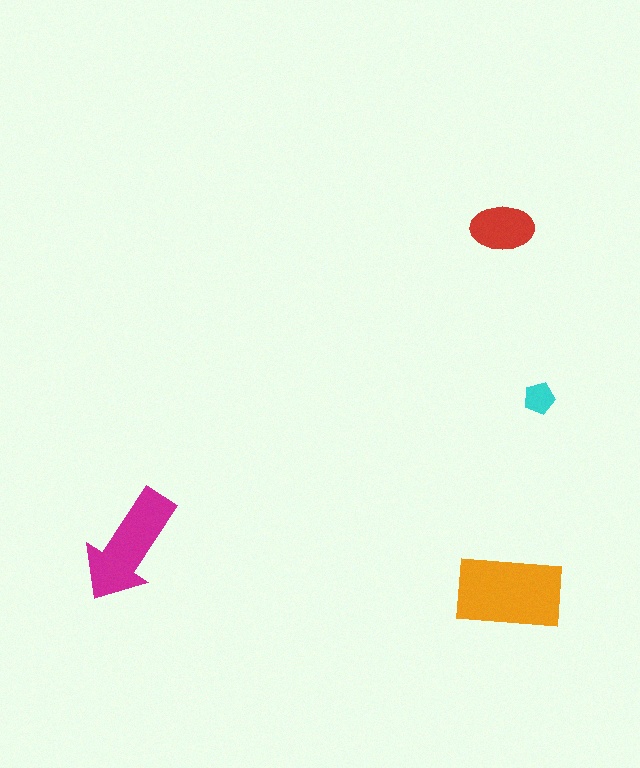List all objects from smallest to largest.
The cyan pentagon, the red ellipse, the magenta arrow, the orange rectangle.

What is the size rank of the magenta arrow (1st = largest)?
2nd.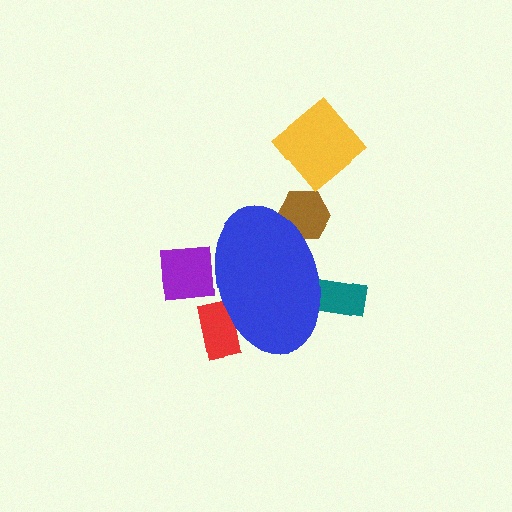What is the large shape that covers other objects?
A blue ellipse.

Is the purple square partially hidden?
Yes, the purple square is partially hidden behind the blue ellipse.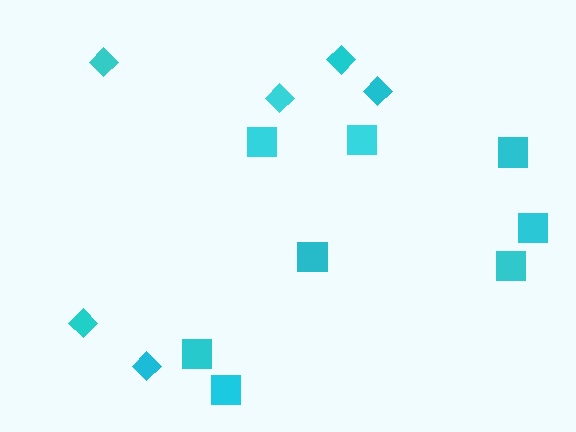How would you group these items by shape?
There are 2 groups: one group of diamonds (6) and one group of squares (8).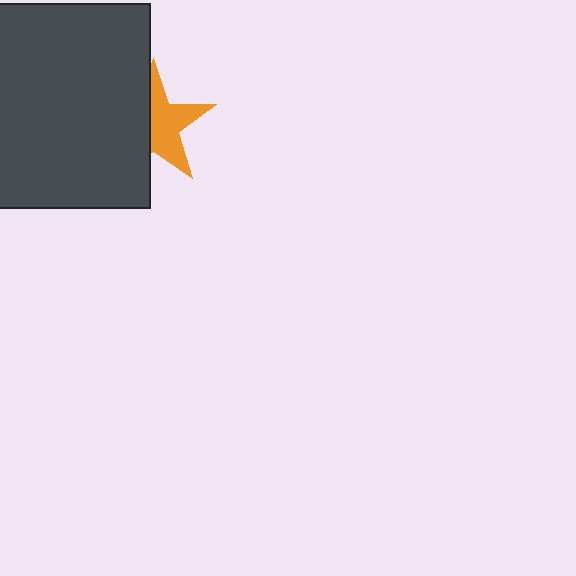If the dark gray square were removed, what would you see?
You would see the complete orange star.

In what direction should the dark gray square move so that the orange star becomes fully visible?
The dark gray square should move left. That is the shortest direction to clear the overlap and leave the orange star fully visible.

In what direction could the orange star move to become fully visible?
The orange star could move right. That would shift it out from behind the dark gray square entirely.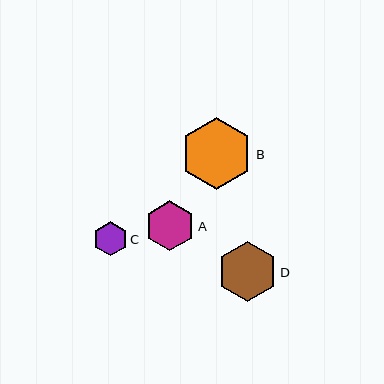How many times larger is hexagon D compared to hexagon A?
Hexagon D is approximately 1.2 times the size of hexagon A.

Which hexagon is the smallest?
Hexagon C is the smallest with a size of approximately 34 pixels.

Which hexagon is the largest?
Hexagon B is the largest with a size of approximately 72 pixels.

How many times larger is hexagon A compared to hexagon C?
Hexagon A is approximately 1.5 times the size of hexagon C.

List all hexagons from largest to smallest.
From largest to smallest: B, D, A, C.